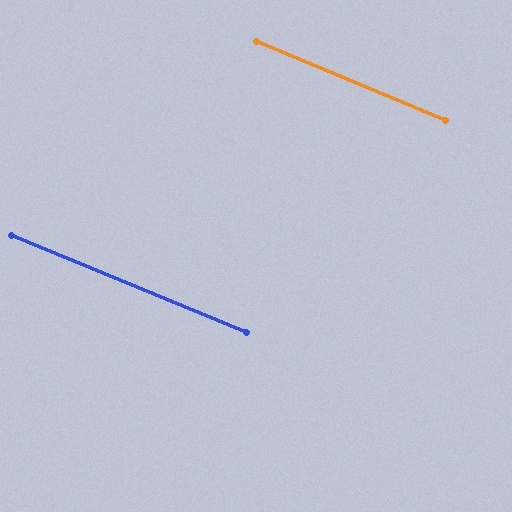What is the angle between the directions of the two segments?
Approximately 1 degree.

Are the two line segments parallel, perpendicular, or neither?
Parallel — their directions differ by only 0.5°.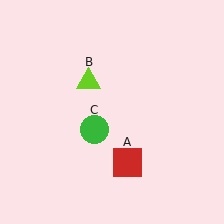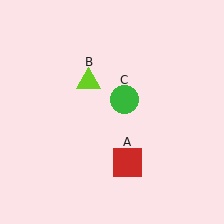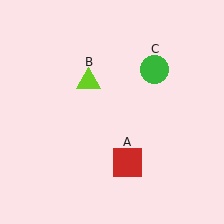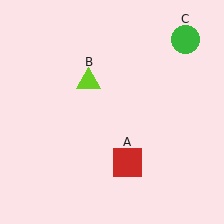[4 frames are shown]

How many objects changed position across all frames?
1 object changed position: green circle (object C).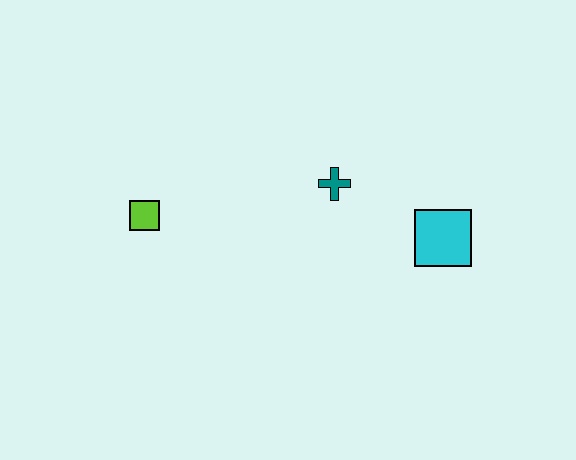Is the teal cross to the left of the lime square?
No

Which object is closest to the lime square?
The teal cross is closest to the lime square.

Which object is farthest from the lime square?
The cyan square is farthest from the lime square.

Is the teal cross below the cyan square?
No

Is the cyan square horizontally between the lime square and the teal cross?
No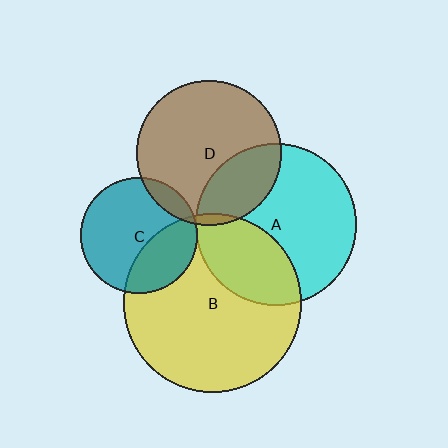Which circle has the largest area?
Circle B (yellow).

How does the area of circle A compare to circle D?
Approximately 1.2 times.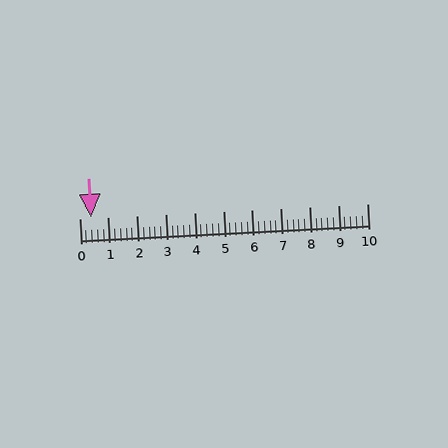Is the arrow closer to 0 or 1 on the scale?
The arrow is closer to 0.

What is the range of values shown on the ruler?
The ruler shows values from 0 to 10.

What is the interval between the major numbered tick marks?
The major tick marks are spaced 1 units apart.